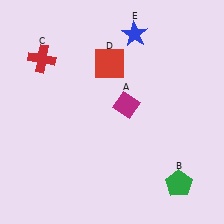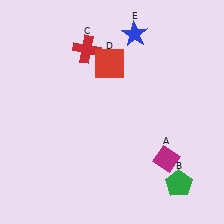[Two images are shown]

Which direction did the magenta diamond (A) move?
The magenta diamond (A) moved down.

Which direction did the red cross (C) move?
The red cross (C) moved right.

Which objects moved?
The objects that moved are: the magenta diamond (A), the red cross (C).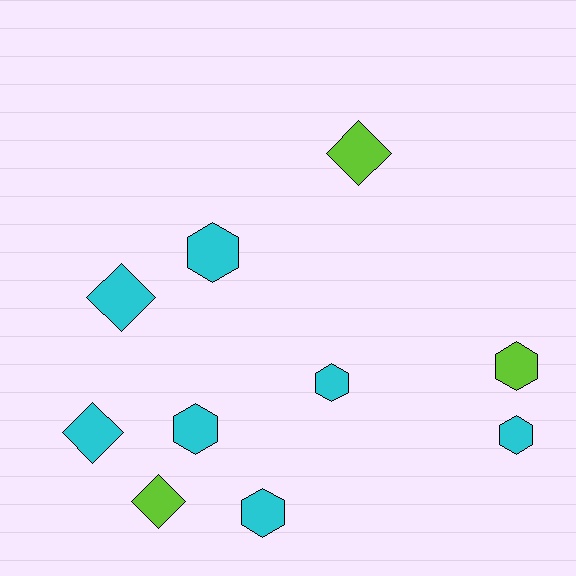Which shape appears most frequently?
Hexagon, with 6 objects.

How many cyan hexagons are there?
There are 5 cyan hexagons.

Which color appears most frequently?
Cyan, with 7 objects.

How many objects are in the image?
There are 10 objects.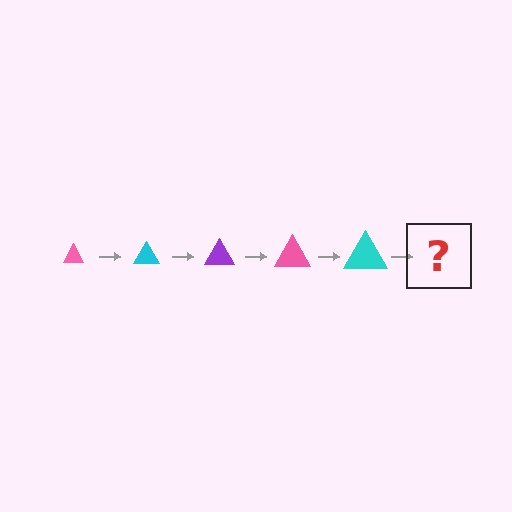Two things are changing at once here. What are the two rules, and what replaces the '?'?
The two rules are that the triangle grows larger each step and the color cycles through pink, cyan, and purple. The '?' should be a purple triangle, larger than the previous one.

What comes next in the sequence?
The next element should be a purple triangle, larger than the previous one.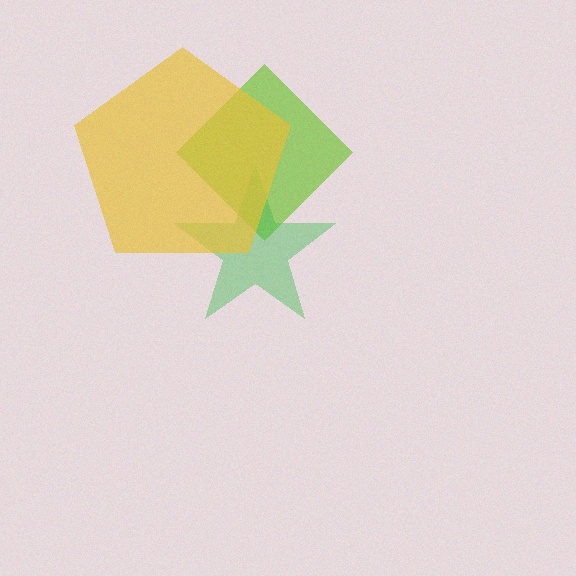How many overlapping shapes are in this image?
There are 3 overlapping shapes in the image.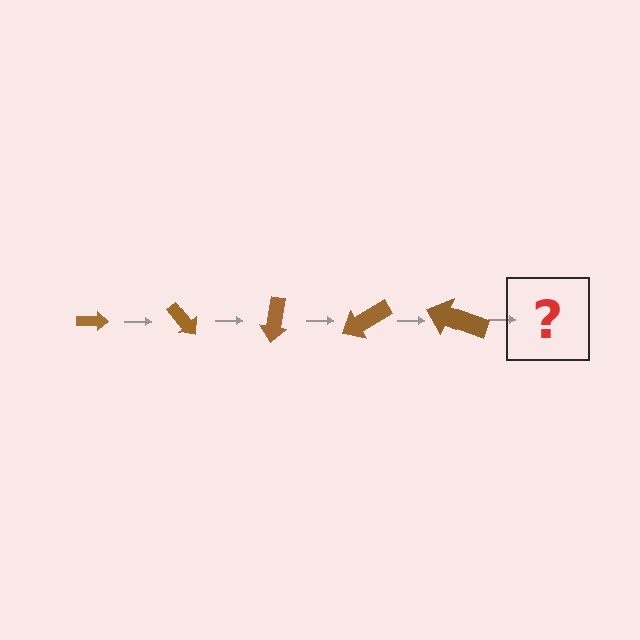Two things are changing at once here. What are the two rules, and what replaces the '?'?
The two rules are that the arrow grows larger each step and it rotates 50 degrees each step. The '?' should be an arrow, larger than the previous one and rotated 250 degrees from the start.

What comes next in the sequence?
The next element should be an arrow, larger than the previous one and rotated 250 degrees from the start.